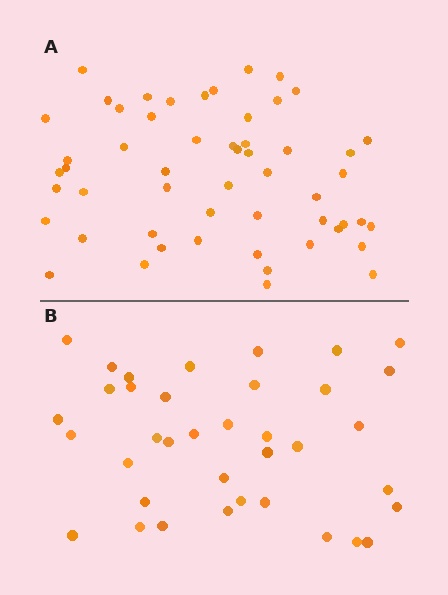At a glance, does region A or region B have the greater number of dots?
Region A (the top region) has more dots.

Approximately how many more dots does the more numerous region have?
Region A has approximately 15 more dots than region B.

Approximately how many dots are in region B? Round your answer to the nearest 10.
About 40 dots. (The exact count is 37, which rounds to 40.)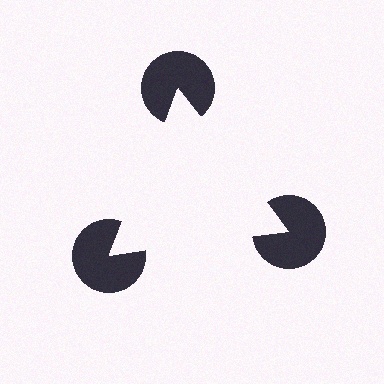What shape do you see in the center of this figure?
An illusory triangle — its edges are inferred from the aligned wedge cuts in the pac-man discs, not physically drawn.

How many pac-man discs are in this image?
There are 3 — one at each vertex of the illusory triangle.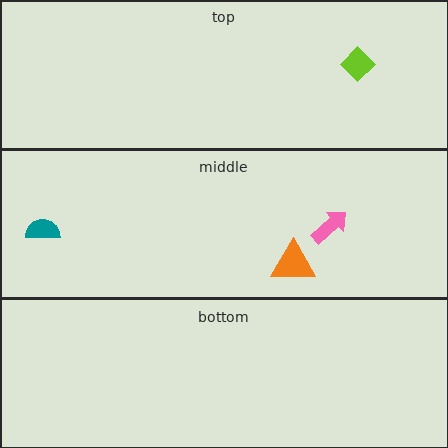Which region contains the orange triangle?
The middle region.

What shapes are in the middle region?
The orange triangle, the pink arrow, the teal semicircle.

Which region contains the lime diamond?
The top region.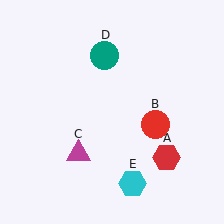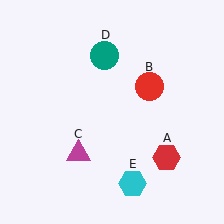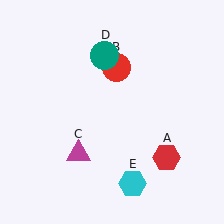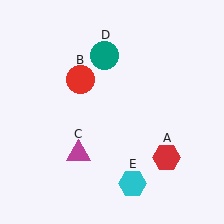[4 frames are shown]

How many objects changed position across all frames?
1 object changed position: red circle (object B).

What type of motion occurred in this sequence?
The red circle (object B) rotated counterclockwise around the center of the scene.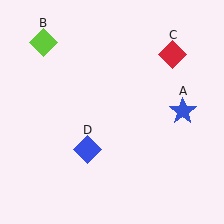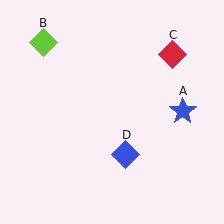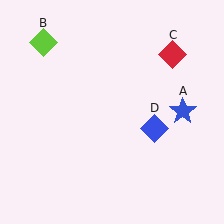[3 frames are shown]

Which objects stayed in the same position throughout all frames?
Blue star (object A) and lime diamond (object B) and red diamond (object C) remained stationary.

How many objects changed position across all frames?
1 object changed position: blue diamond (object D).